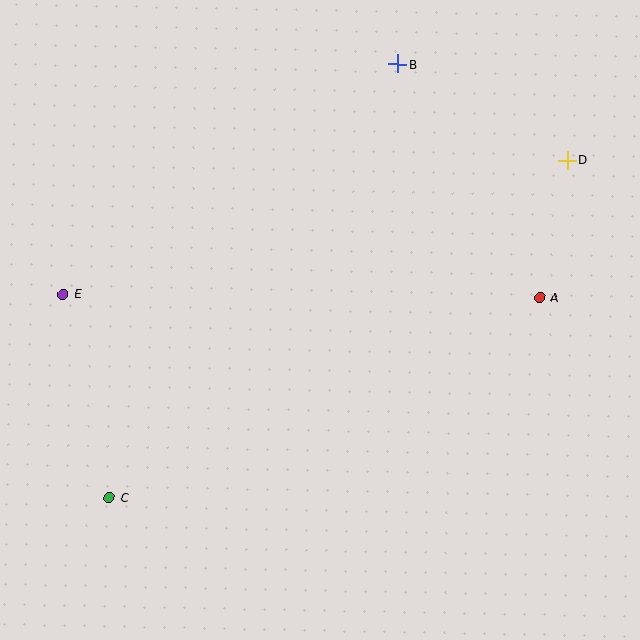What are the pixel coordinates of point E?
Point E is at (63, 294).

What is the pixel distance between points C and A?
The distance between C and A is 475 pixels.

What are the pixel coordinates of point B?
Point B is at (398, 64).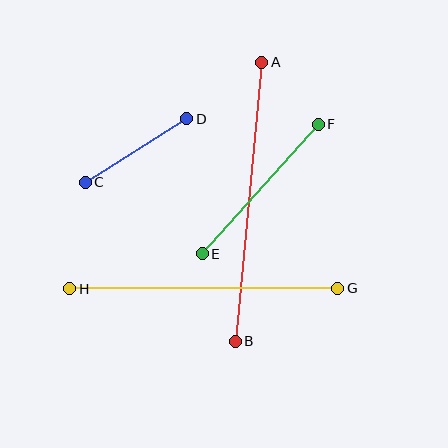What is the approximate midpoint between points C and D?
The midpoint is at approximately (136, 150) pixels.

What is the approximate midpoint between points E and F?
The midpoint is at approximately (260, 189) pixels.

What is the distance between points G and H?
The distance is approximately 268 pixels.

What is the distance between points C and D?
The distance is approximately 119 pixels.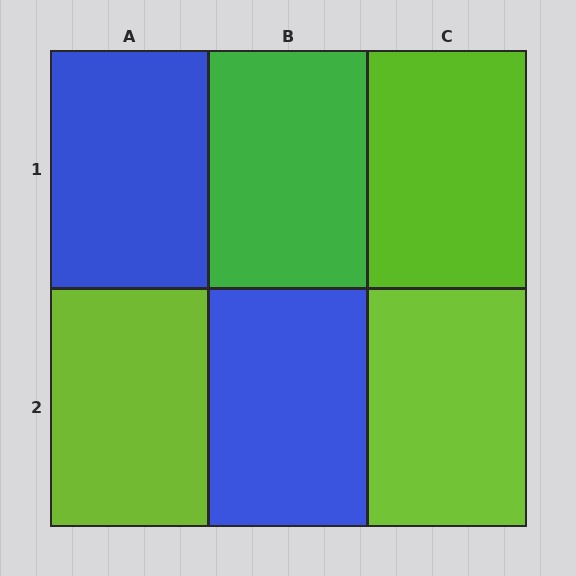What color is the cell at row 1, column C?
Lime.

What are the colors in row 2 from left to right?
Lime, blue, lime.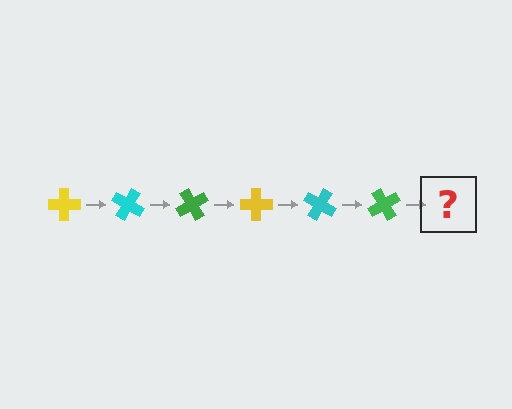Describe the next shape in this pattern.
It should be a yellow cross, rotated 180 degrees from the start.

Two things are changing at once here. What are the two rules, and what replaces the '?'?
The two rules are that it rotates 30 degrees each step and the color cycles through yellow, cyan, and green. The '?' should be a yellow cross, rotated 180 degrees from the start.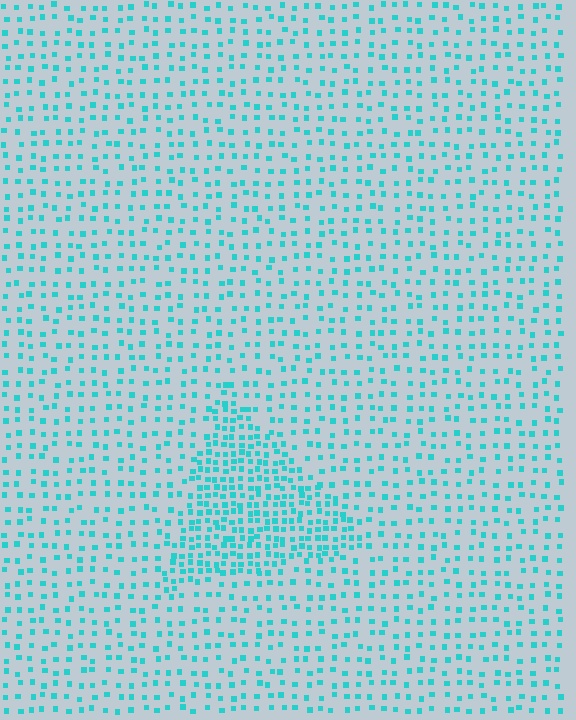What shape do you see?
I see a triangle.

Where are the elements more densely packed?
The elements are more densely packed inside the triangle boundary.